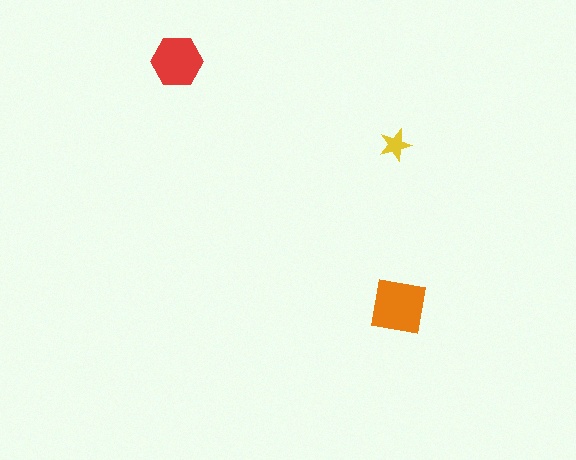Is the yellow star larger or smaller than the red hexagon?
Smaller.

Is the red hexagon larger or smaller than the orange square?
Smaller.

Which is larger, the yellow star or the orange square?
The orange square.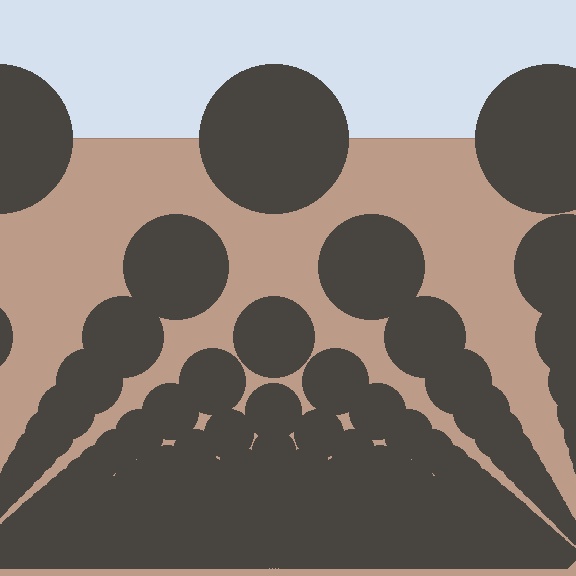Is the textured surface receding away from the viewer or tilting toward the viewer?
The surface appears to tilt toward the viewer. Texture elements get larger and sparser toward the top.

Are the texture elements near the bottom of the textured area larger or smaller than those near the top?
Smaller. The gradient is inverted — elements near the bottom are smaller and denser.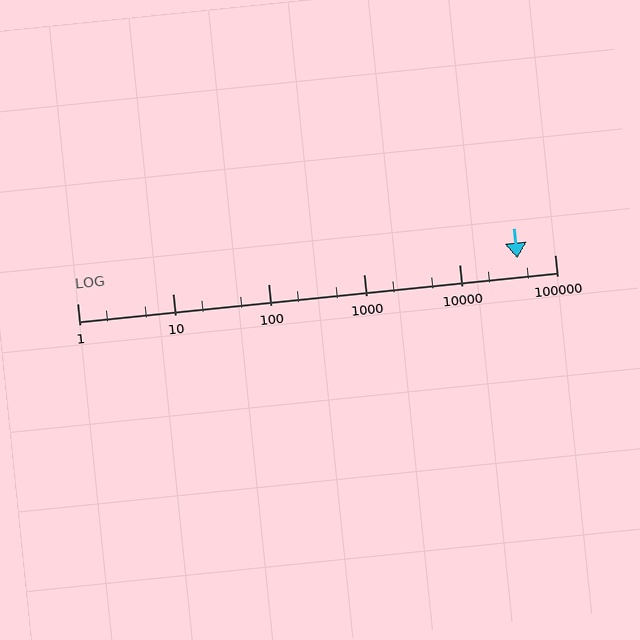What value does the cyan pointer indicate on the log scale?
The pointer indicates approximately 41000.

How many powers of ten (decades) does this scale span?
The scale spans 5 decades, from 1 to 100000.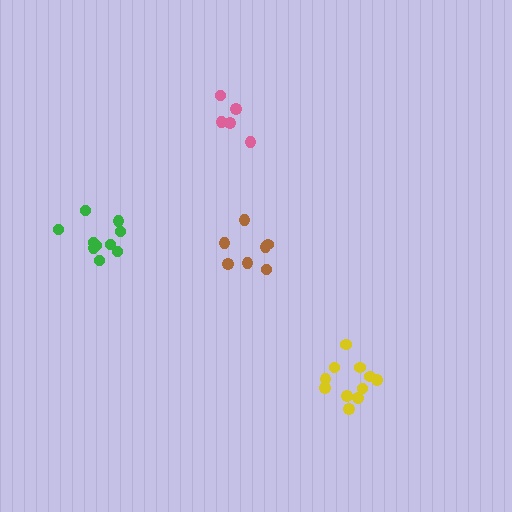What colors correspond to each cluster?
The clusters are colored: brown, yellow, green, pink.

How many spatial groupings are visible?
There are 4 spatial groupings.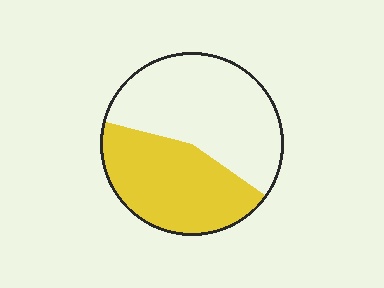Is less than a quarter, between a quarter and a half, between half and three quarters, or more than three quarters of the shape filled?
Between a quarter and a half.